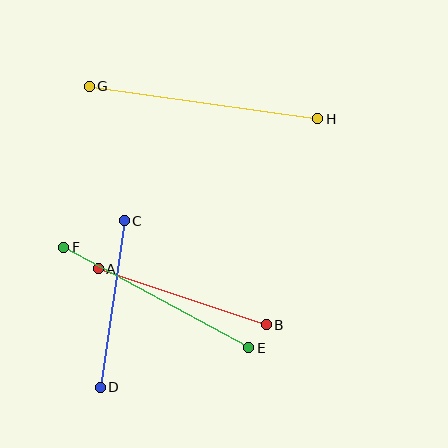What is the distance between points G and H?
The distance is approximately 231 pixels.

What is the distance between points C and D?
The distance is approximately 168 pixels.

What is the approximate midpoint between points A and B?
The midpoint is at approximately (182, 297) pixels.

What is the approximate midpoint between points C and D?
The midpoint is at approximately (112, 304) pixels.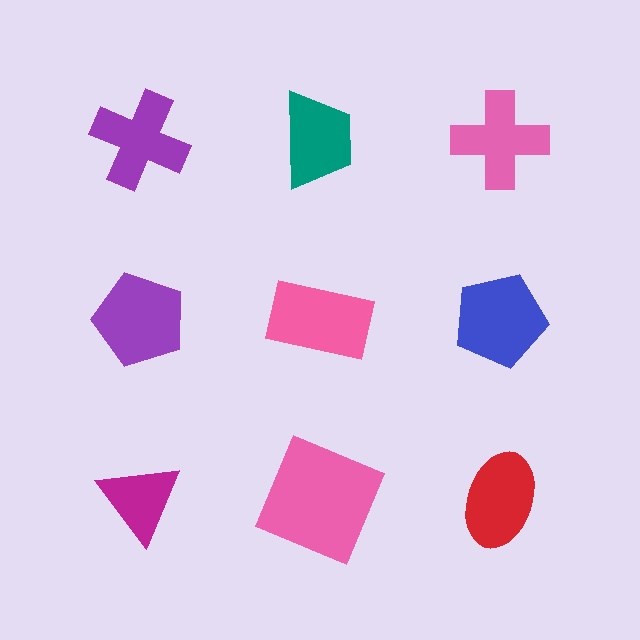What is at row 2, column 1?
A purple pentagon.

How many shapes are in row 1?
3 shapes.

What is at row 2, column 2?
A pink rectangle.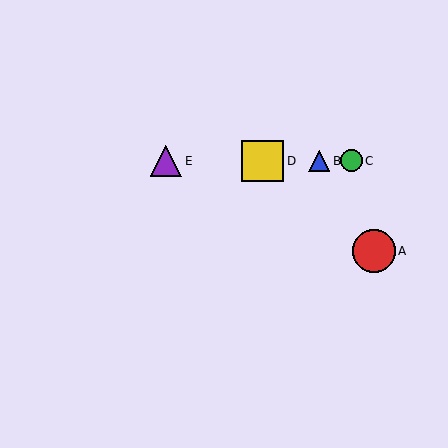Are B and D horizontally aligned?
Yes, both are at y≈161.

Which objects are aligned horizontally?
Objects B, C, D, E are aligned horizontally.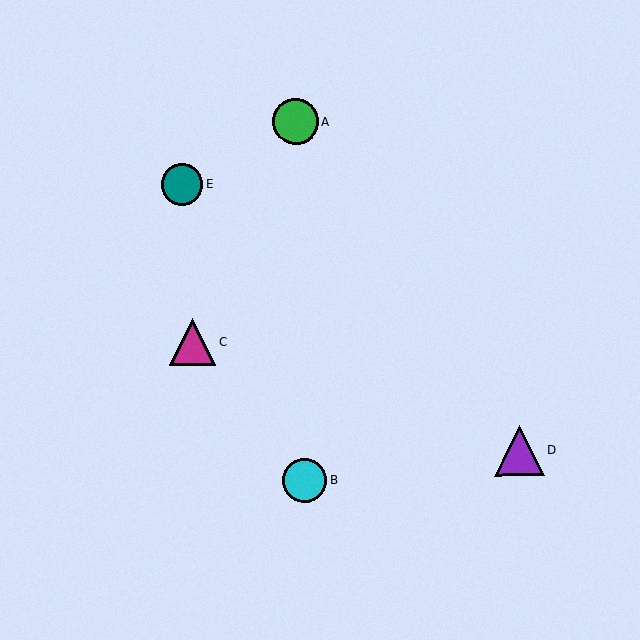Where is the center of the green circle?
The center of the green circle is at (296, 122).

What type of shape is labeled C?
Shape C is a magenta triangle.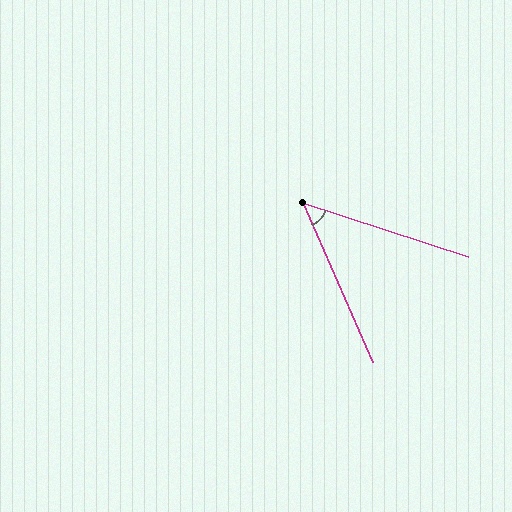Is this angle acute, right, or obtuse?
It is acute.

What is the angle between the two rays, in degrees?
Approximately 48 degrees.